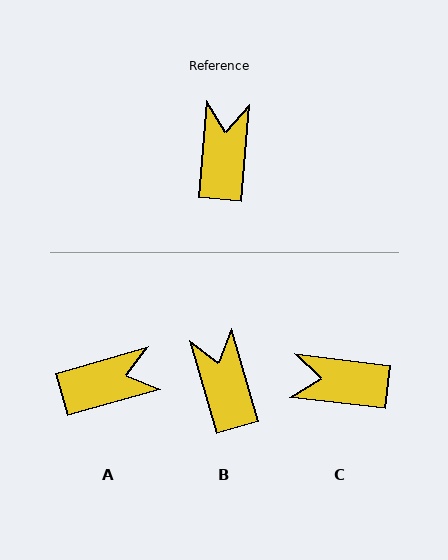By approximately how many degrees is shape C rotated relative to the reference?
Approximately 88 degrees counter-clockwise.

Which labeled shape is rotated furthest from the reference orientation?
C, about 88 degrees away.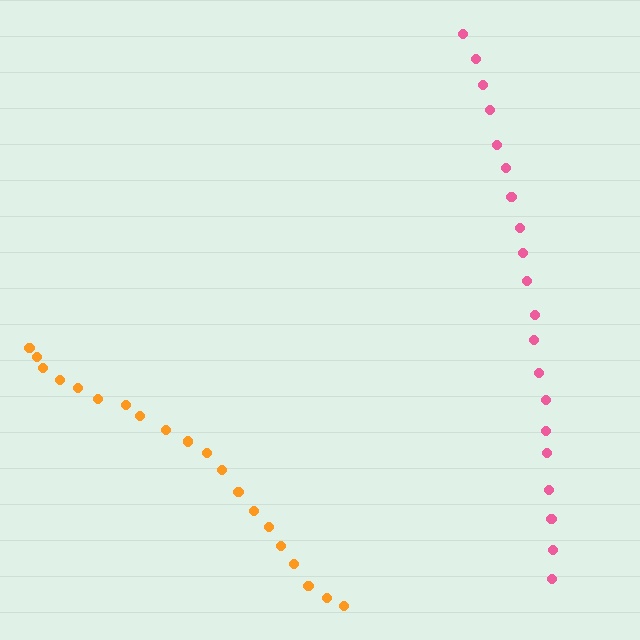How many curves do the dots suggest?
There are 2 distinct paths.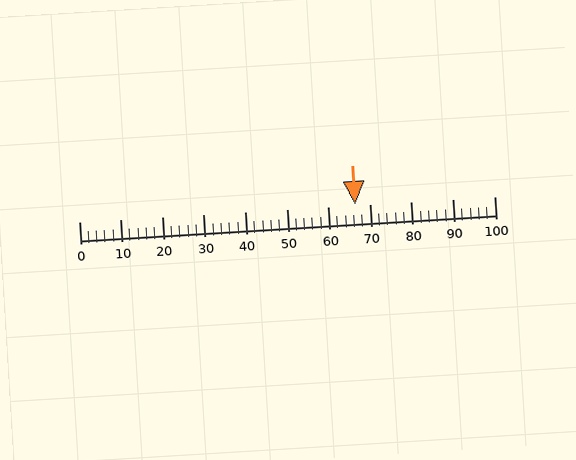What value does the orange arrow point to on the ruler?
The orange arrow points to approximately 66.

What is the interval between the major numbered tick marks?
The major tick marks are spaced 10 units apart.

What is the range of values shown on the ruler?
The ruler shows values from 0 to 100.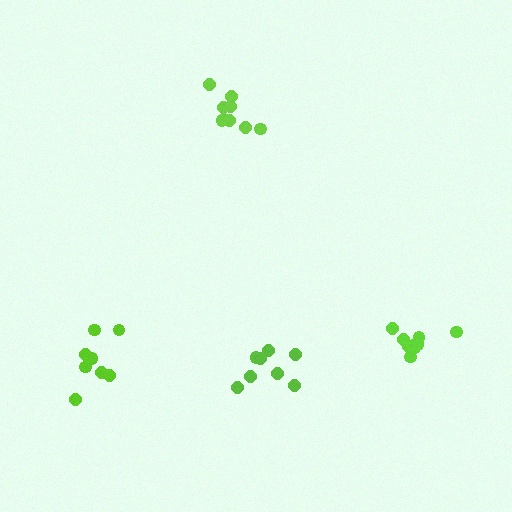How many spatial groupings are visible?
There are 4 spatial groupings.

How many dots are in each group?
Group 1: 8 dots, Group 2: 9 dots, Group 3: 8 dots, Group 4: 9 dots (34 total).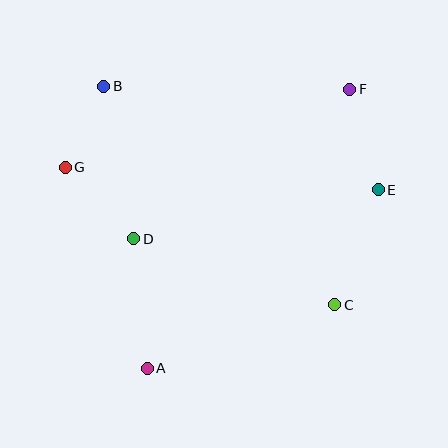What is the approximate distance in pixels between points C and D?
The distance between C and D is approximately 212 pixels.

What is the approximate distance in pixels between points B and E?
The distance between B and E is approximately 293 pixels.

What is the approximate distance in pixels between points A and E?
The distance between A and E is approximately 292 pixels.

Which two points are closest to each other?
Points B and G are closest to each other.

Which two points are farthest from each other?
Points A and F are farthest from each other.